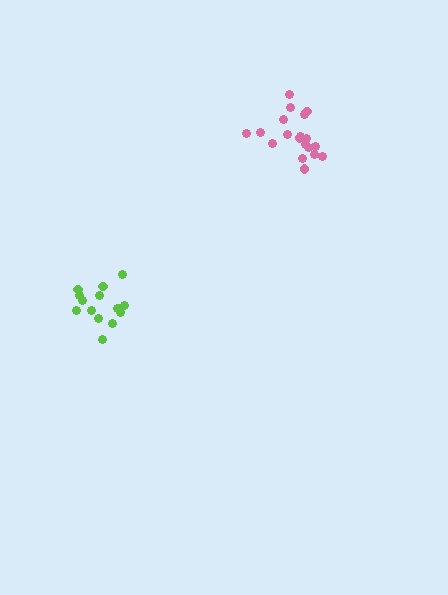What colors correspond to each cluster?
The clusters are colored: pink, lime.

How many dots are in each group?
Group 1: 19 dots, Group 2: 15 dots (34 total).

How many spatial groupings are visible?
There are 2 spatial groupings.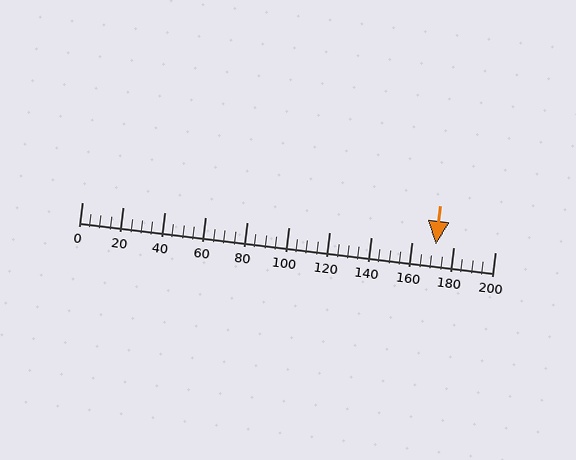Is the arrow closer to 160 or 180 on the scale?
The arrow is closer to 180.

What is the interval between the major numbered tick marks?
The major tick marks are spaced 20 units apart.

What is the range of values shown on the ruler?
The ruler shows values from 0 to 200.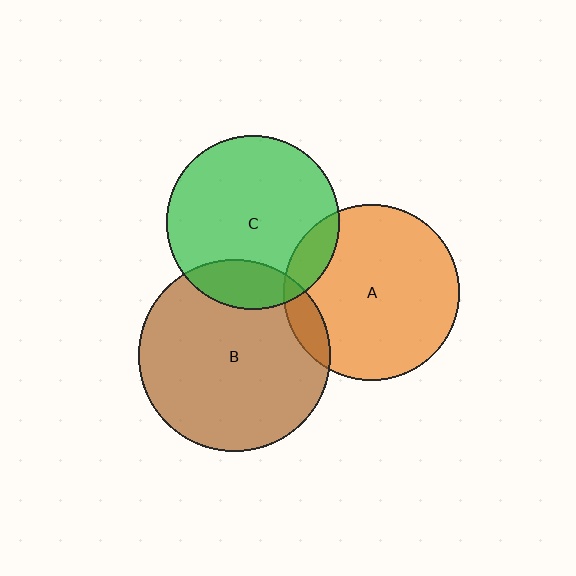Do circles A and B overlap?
Yes.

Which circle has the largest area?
Circle B (brown).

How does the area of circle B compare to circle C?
Approximately 1.2 times.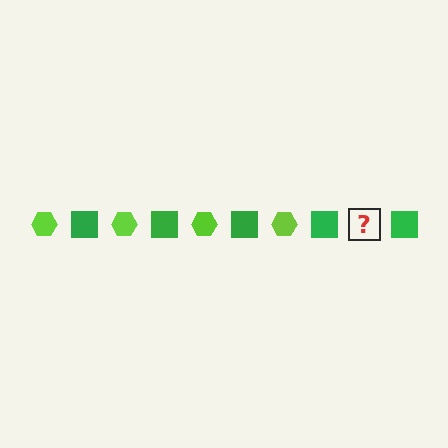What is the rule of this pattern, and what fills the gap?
The rule is that the pattern alternates between lime hexagon and green square. The gap should be filled with a lime hexagon.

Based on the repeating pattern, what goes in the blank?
The blank should be a lime hexagon.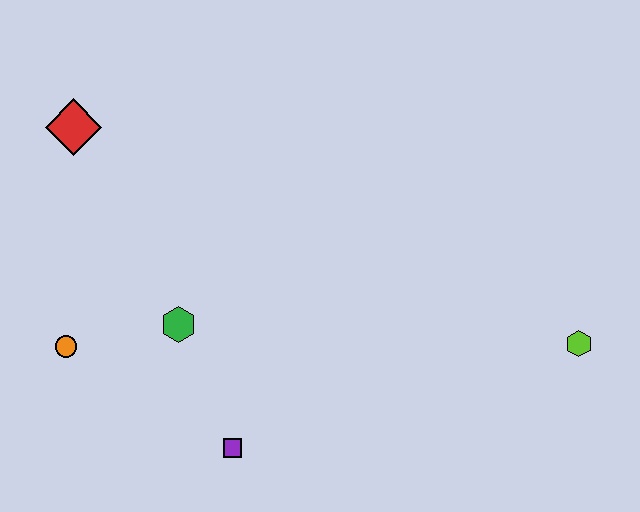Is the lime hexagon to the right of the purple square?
Yes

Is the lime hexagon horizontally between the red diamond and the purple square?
No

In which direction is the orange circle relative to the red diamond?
The orange circle is below the red diamond.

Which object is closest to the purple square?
The green hexagon is closest to the purple square.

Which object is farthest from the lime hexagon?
The red diamond is farthest from the lime hexagon.